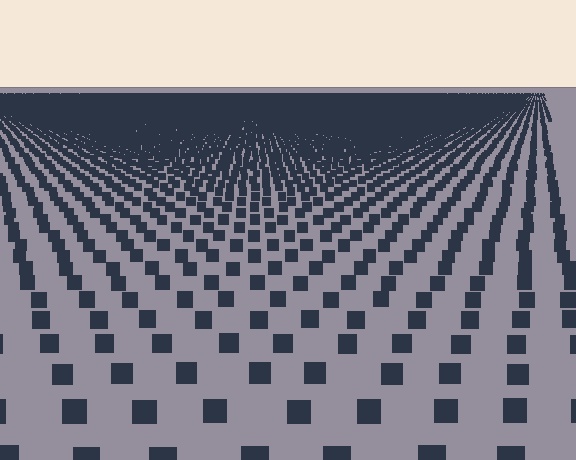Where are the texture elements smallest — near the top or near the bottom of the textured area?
Near the top.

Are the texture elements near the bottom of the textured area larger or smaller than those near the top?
Larger. Near the bottom, elements are closer to the viewer and appear at a bigger on-screen size.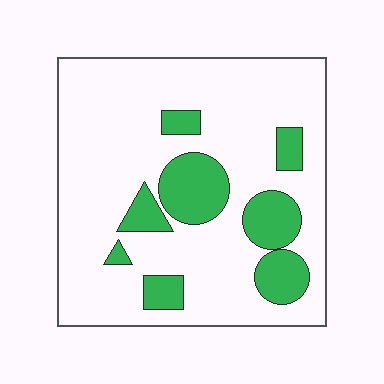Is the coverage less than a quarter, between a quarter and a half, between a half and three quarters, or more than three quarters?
Less than a quarter.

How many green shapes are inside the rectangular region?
8.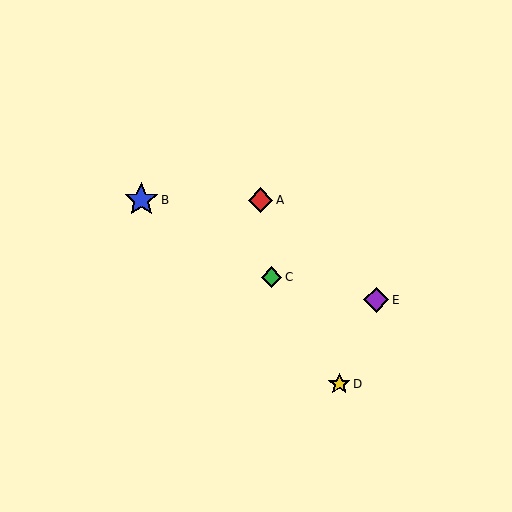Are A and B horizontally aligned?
Yes, both are at y≈200.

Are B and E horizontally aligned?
No, B is at y≈200 and E is at y≈300.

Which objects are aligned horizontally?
Objects A, B are aligned horizontally.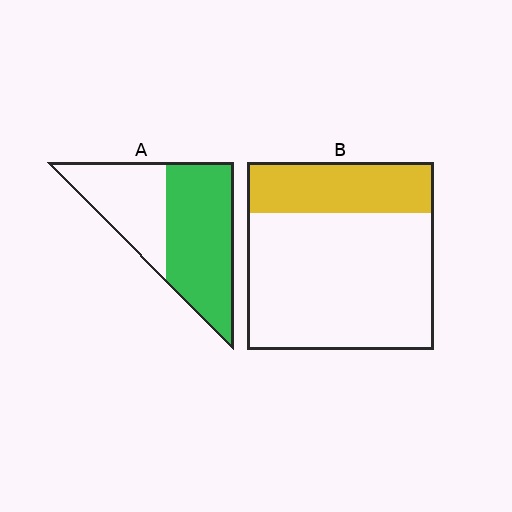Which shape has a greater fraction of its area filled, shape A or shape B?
Shape A.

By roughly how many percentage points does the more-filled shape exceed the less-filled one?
By roughly 30 percentage points (A over B).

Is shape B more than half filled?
No.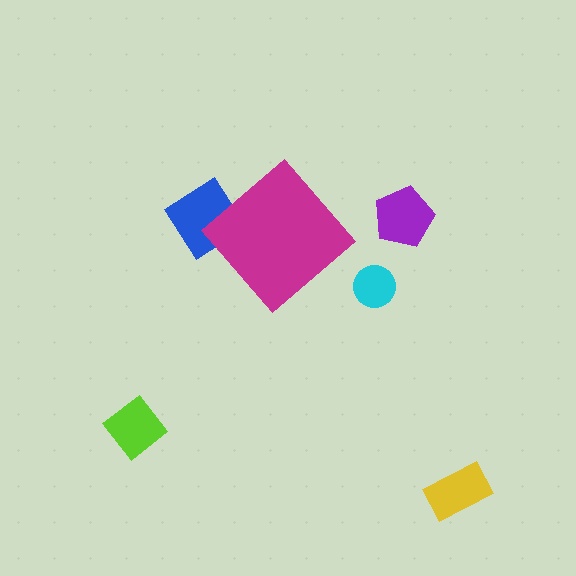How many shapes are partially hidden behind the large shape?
1 shape is partially hidden.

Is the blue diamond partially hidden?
Yes, the blue diamond is partially hidden behind the magenta diamond.